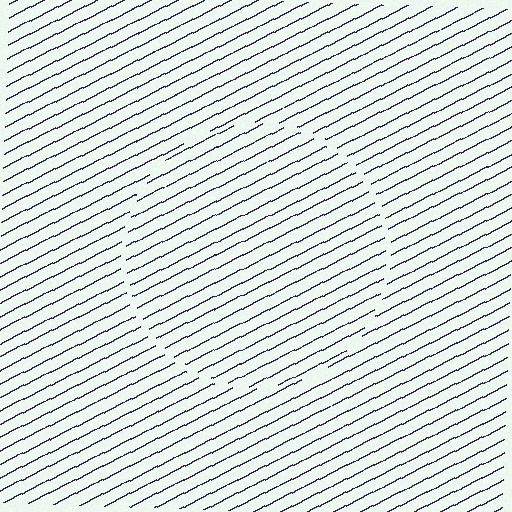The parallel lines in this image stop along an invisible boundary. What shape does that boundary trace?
An illusory circle. The interior of the shape contains the same grating, shifted by half a period — the contour is defined by the phase discontinuity where line-ends from the inner and outer gratings abut.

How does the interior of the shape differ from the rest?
The interior of the shape contains the same grating, shifted by half a period — the contour is defined by the phase discontinuity where line-ends from the inner and outer gratings abut.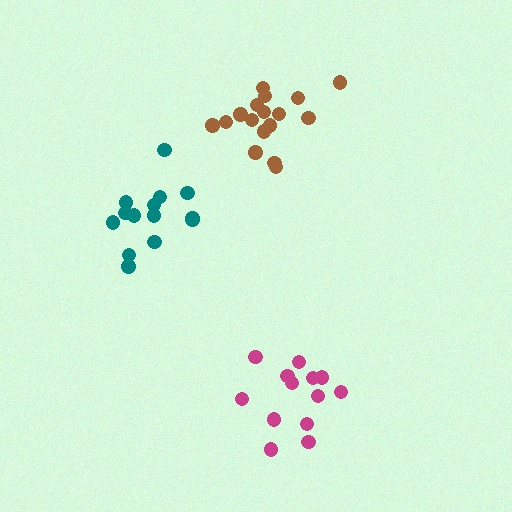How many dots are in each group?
Group 1: 14 dots, Group 2: 17 dots, Group 3: 13 dots (44 total).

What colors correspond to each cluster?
The clusters are colored: teal, brown, magenta.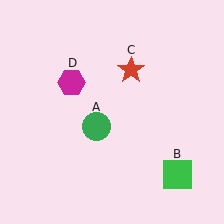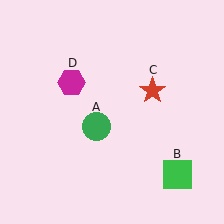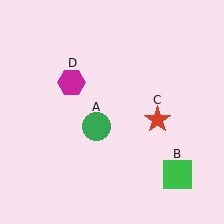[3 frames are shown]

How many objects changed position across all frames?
1 object changed position: red star (object C).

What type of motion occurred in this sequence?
The red star (object C) rotated clockwise around the center of the scene.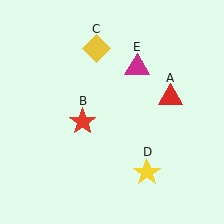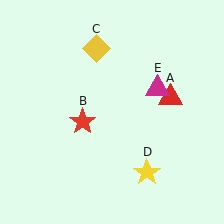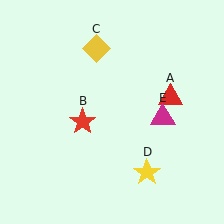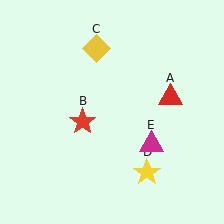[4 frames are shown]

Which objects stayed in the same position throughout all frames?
Red triangle (object A) and red star (object B) and yellow diamond (object C) and yellow star (object D) remained stationary.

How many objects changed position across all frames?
1 object changed position: magenta triangle (object E).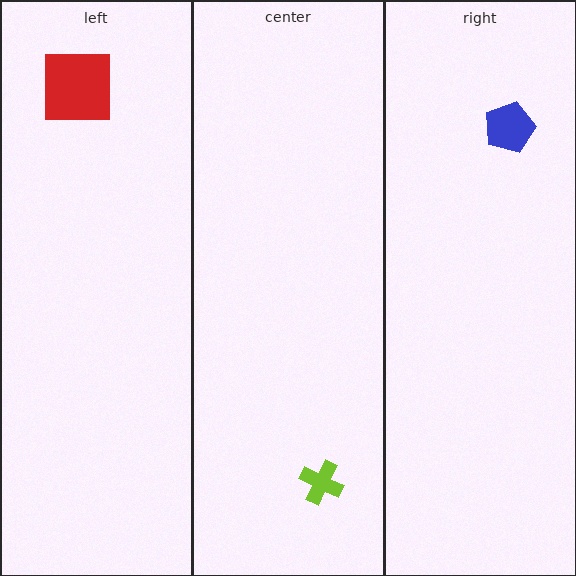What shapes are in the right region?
The blue pentagon.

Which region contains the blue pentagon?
The right region.